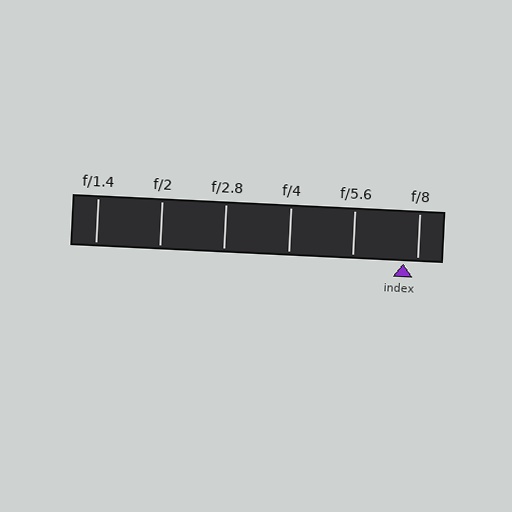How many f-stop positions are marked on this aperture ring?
There are 6 f-stop positions marked.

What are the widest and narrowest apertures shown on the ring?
The widest aperture shown is f/1.4 and the narrowest is f/8.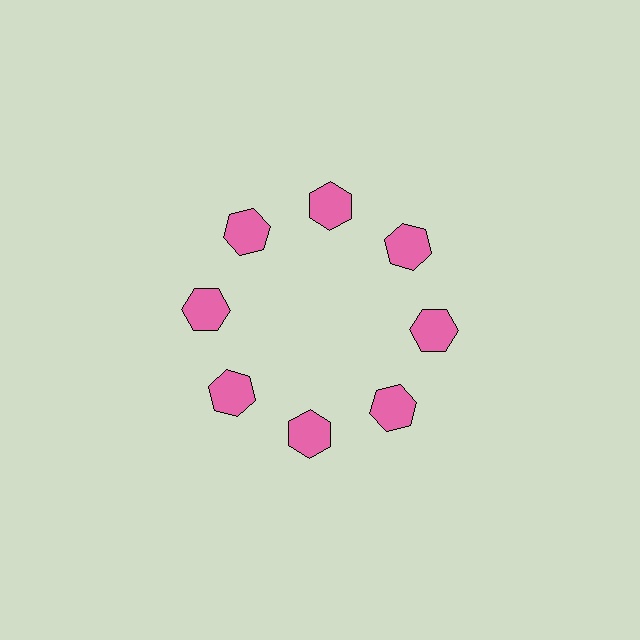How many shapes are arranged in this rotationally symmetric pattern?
There are 8 shapes, arranged in 8 groups of 1.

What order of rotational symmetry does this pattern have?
This pattern has 8-fold rotational symmetry.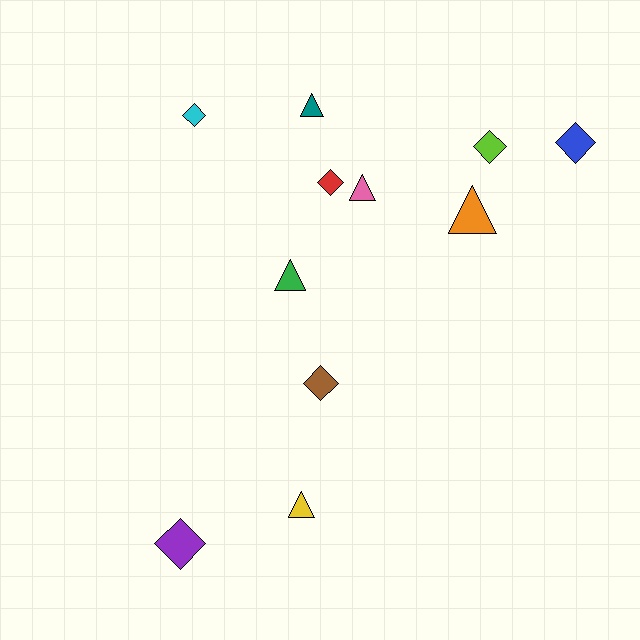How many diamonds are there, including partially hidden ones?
There are 6 diamonds.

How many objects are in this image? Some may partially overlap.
There are 11 objects.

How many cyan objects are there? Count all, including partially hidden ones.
There is 1 cyan object.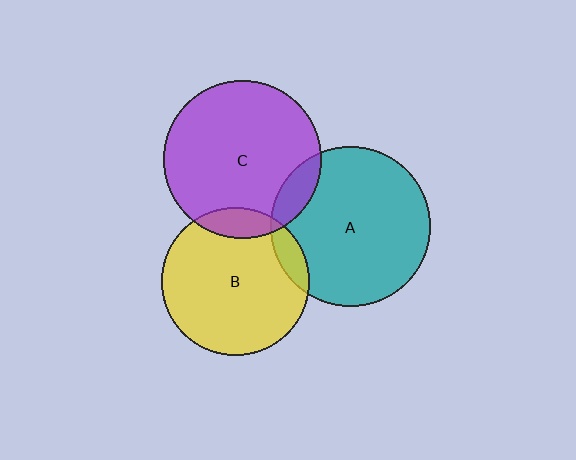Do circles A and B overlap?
Yes.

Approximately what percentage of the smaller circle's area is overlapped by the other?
Approximately 10%.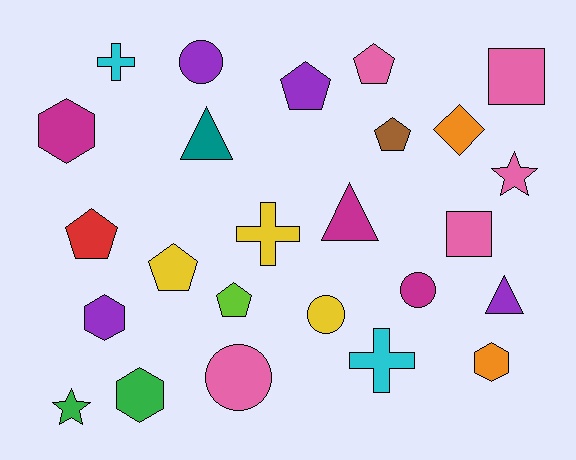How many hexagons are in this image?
There are 4 hexagons.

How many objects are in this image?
There are 25 objects.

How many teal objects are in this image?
There is 1 teal object.